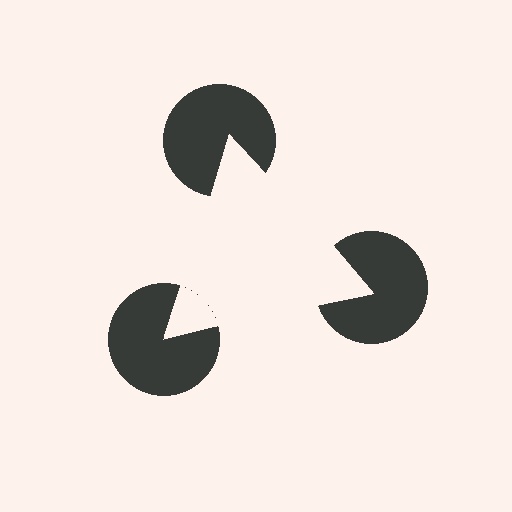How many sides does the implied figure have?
3 sides.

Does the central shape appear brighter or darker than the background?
It typically appears slightly brighter than the background, even though no actual brightness change is drawn.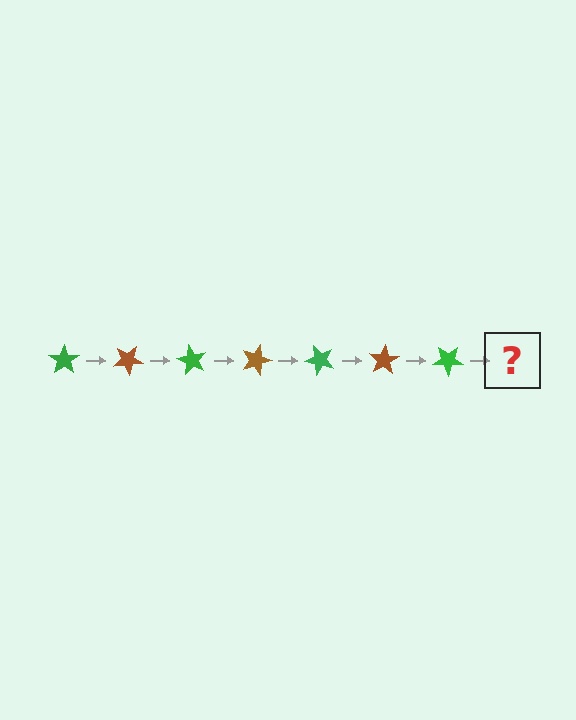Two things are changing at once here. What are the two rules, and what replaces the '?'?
The two rules are that it rotates 30 degrees each step and the color cycles through green and brown. The '?' should be a brown star, rotated 210 degrees from the start.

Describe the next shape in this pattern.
It should be a brown star, rotated 210 degrees from the start.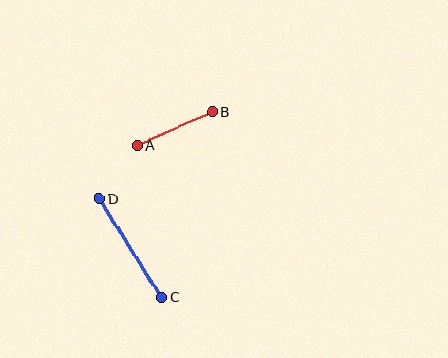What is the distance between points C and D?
The distance is approximately 116 pixels.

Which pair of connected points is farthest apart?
Points C and D are farthest apart.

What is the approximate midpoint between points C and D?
The midpoint is at approximately (130, 248) pixels.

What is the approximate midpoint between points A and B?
The midpoint is at approximately (175, 129) pixels.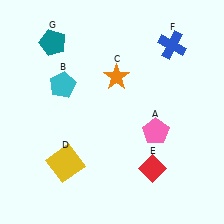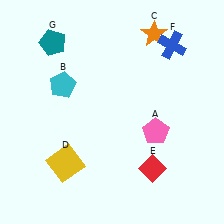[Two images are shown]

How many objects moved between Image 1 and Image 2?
1 object moved between the two images.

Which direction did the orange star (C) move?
The orange star (C) moved up.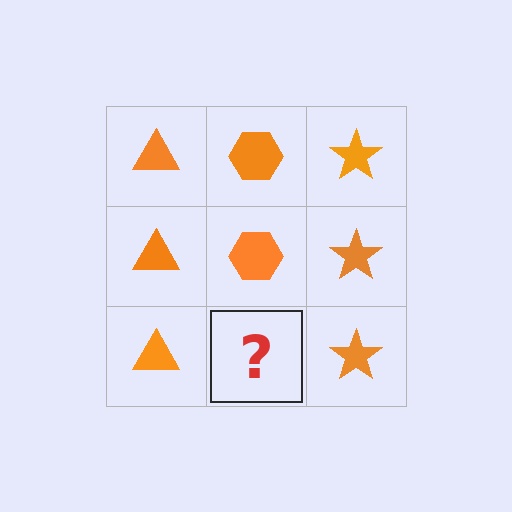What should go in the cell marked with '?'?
The missing cell should contain an orange hexagon.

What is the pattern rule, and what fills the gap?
The rule is that each column has a consistent shape. The gap should be filled with an orange hexagon.